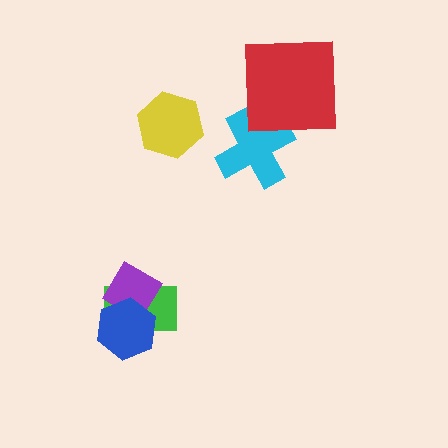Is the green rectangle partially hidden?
Yes, it is partially covered by another shape.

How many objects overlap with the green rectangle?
2 objects overlap with the green rectangle.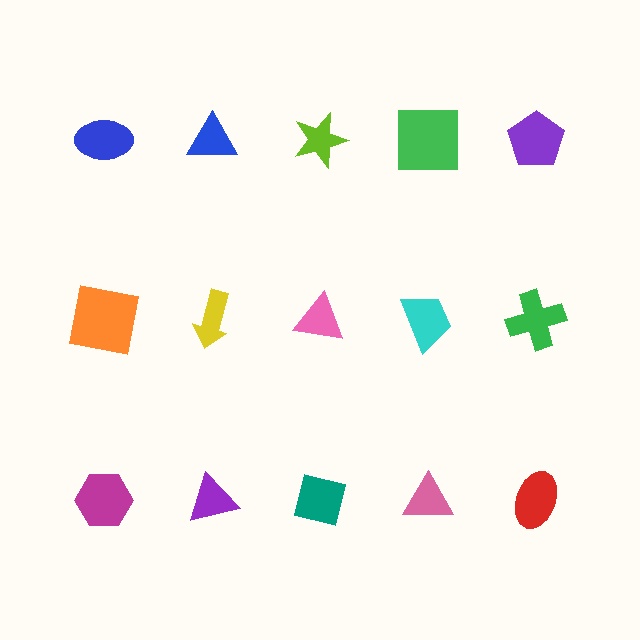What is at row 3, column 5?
A red ellipse.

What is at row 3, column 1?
A magenta hexagon.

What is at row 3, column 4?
A pink triangle.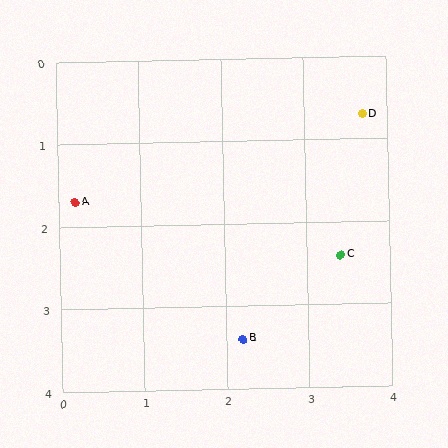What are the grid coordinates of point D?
Point D is at approximately (3.7, 0.7).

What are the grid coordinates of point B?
Point B is at approximately (2.2, 3.4).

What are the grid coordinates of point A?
Point A is at approximately (0.2, 1.7).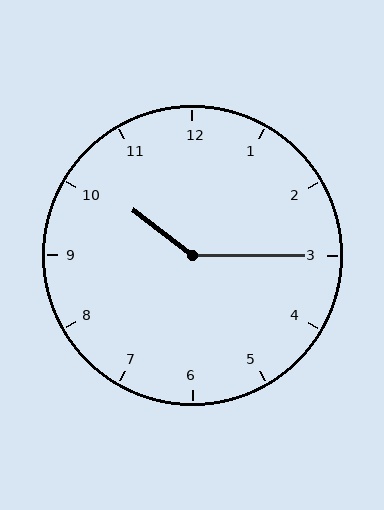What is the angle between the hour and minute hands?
Approximately 142 degrees.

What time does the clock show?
10:15.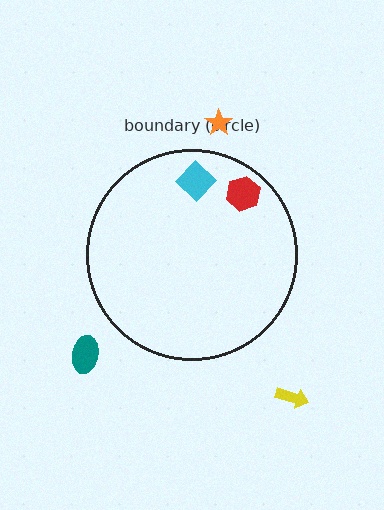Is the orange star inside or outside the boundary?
Outside.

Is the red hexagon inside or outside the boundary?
Inside.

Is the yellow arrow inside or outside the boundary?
Outside.